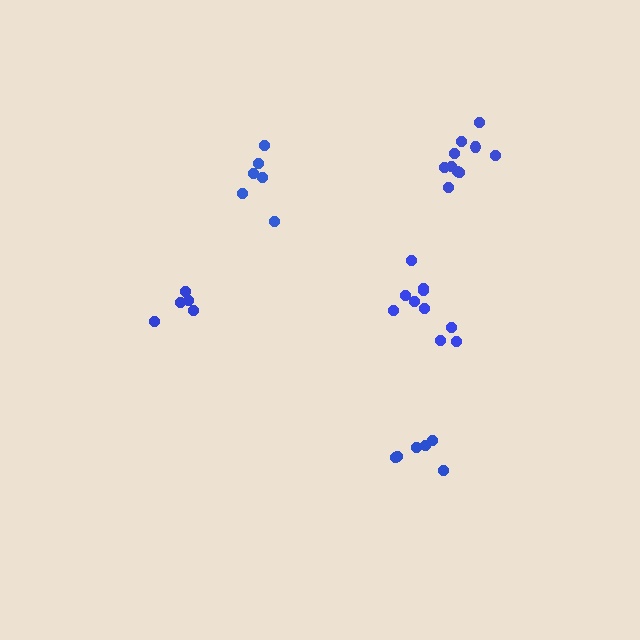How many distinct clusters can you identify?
There are 5 distinct clusters.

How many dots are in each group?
Group 1: 5 dots, Group 2: 6 dots, Group 3: 6 dots, Group 4: 10 dots, Group 5: 10 dots (37 total).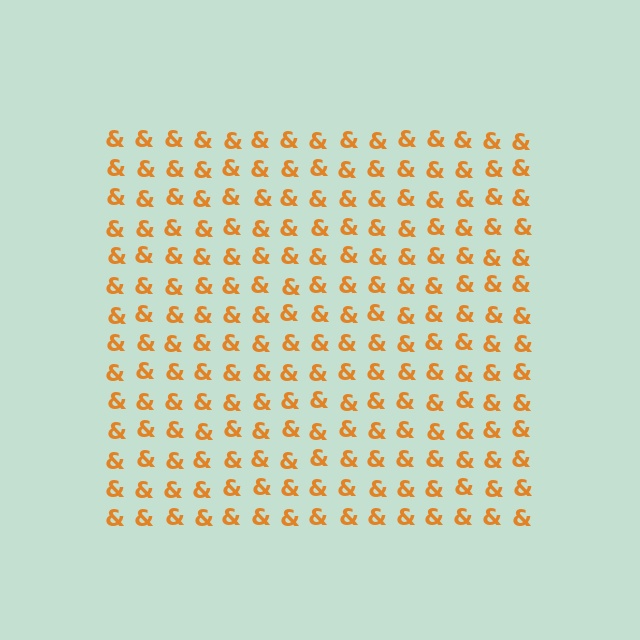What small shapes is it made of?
It is made of small ampersands.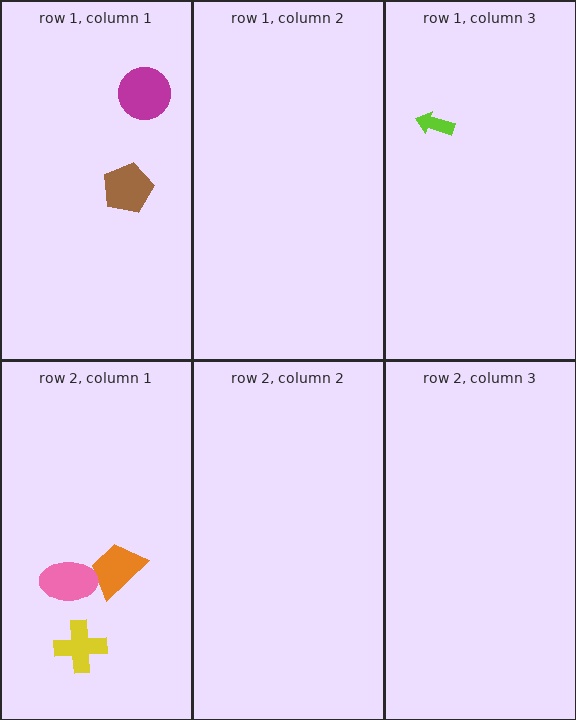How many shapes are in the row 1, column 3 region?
1.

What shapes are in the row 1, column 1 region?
The brown pentagon, the magenta circle.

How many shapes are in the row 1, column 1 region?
2.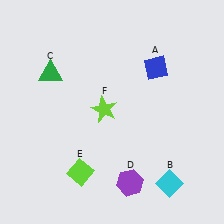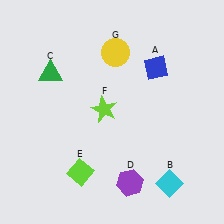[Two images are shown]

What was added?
A yellow circle (G) was added in Image 2.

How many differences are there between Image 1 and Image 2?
There is 1 difference between the two images.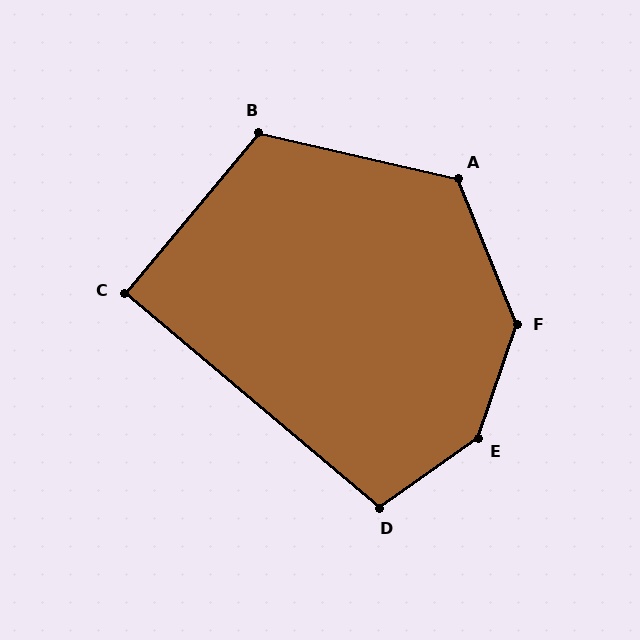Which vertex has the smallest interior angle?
C, at approximately 90 degrees.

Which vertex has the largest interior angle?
E, at approximately 144 degrees.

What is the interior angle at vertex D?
Approximately 105 degrees (obtuse).